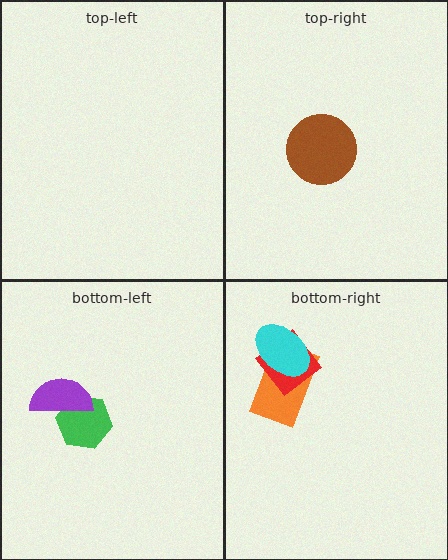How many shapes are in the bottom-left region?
2.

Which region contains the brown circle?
The top-right region.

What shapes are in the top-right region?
The brown circle.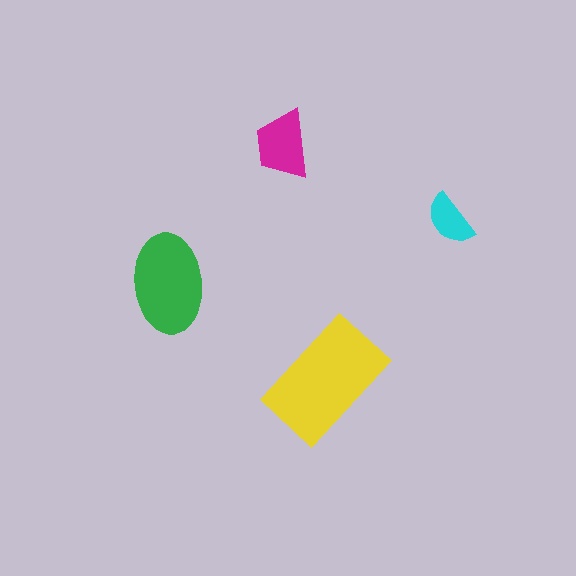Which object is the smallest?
The cyan semicircle.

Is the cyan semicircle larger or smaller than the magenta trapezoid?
Smaller.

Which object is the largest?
The yellow rectangle.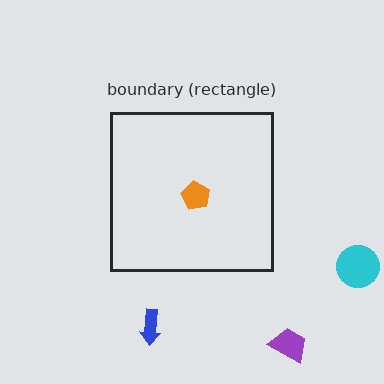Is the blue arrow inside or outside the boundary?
Outside.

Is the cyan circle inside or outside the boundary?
Outside.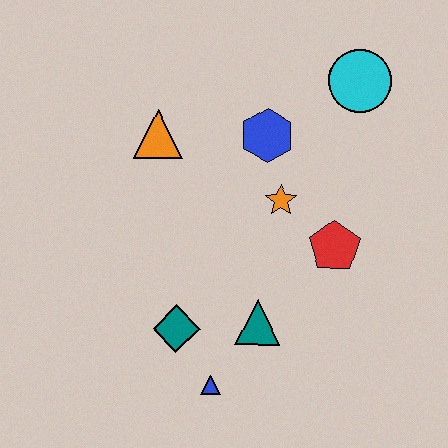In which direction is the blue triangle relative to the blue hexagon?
The blue triangle is below the blue hexagon.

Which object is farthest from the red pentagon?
The orange triangle is farthest from the red pentagon.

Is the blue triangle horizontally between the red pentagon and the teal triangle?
No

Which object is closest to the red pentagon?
The orange star is closest to the red pentagon.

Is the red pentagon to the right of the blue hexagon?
Yes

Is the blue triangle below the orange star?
Yes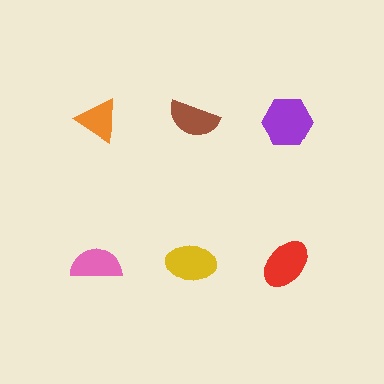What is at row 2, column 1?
A pink semicircle.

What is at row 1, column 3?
A purple hexagon.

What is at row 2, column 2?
A yellow ellipse.